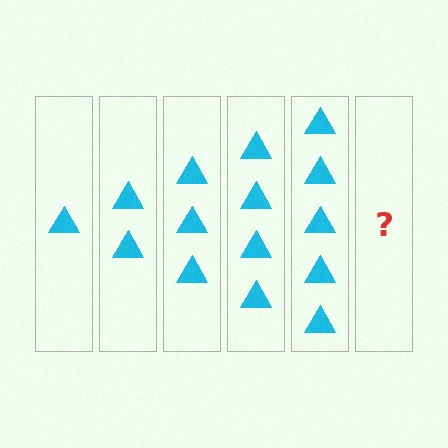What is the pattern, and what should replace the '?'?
The pattern is that each step adds one more triangle. The '?' should be 6 triangles.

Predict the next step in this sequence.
The next step is 6 triangles.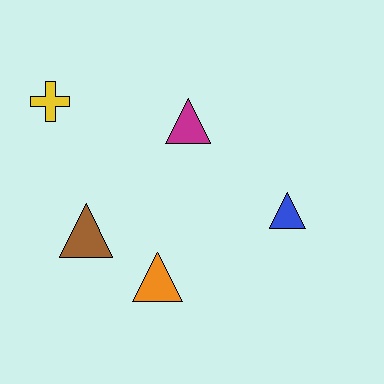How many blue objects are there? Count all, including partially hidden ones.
There is 1 blue object.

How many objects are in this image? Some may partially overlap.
There are 5 objects.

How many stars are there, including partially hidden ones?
There are no stars.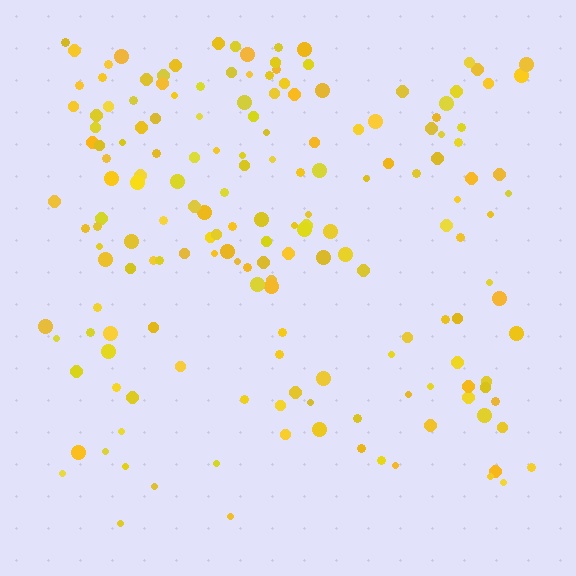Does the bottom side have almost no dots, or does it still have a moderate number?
Still a moderate number, just noticeably fewer than the top.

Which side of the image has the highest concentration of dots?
The top.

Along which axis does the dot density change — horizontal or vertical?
Vertical.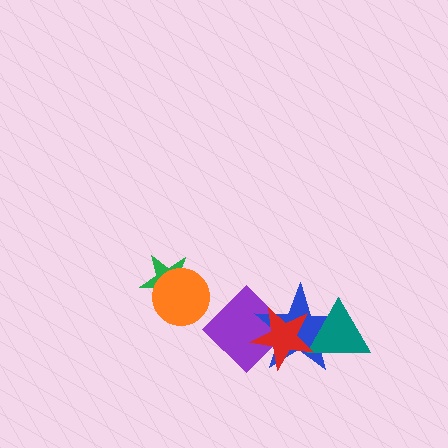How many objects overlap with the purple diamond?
2 objects overlap with the purple diamond.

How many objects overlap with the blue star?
3 objects overlap with the blue star.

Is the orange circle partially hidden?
No, no other shape covers it.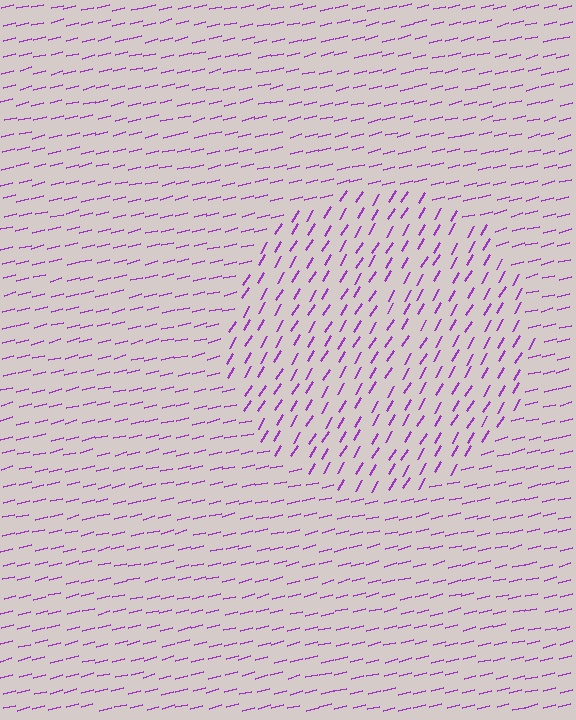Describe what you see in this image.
The image is filled with small purple line segments. A circle region in the image has lines oriented differently from the surrounding lines, creating a visible texture boundary.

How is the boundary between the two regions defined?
The boundary is defined purely by a change in line orientation (approximately 45 degrees difference). All lines are the same color and thickness.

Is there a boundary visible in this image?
Yes, there is a texture boundary formed by a change in line orientation.